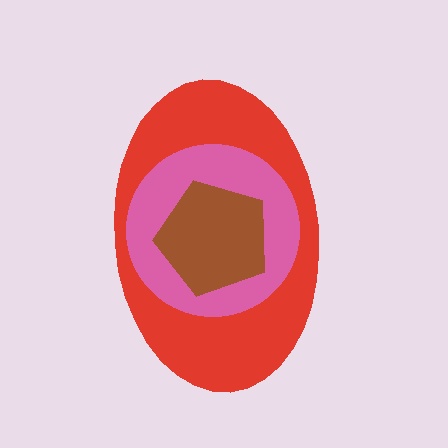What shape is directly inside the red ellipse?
The pink circle.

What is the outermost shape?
The red ellipse.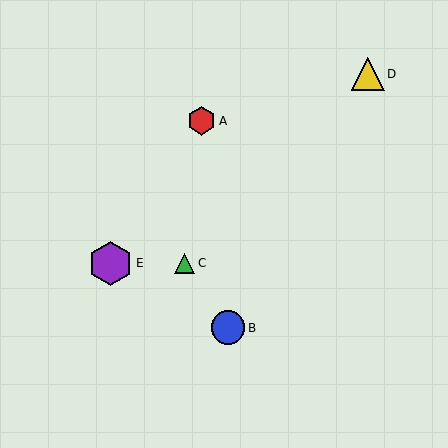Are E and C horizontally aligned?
Yes, both are at y≈263.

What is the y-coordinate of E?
Object E is at y≈263.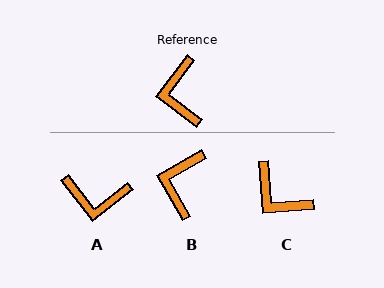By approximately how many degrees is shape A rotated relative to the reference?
Approximately 75 degrees counter-clockwise.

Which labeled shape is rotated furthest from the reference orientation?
A, about 75 degrees away.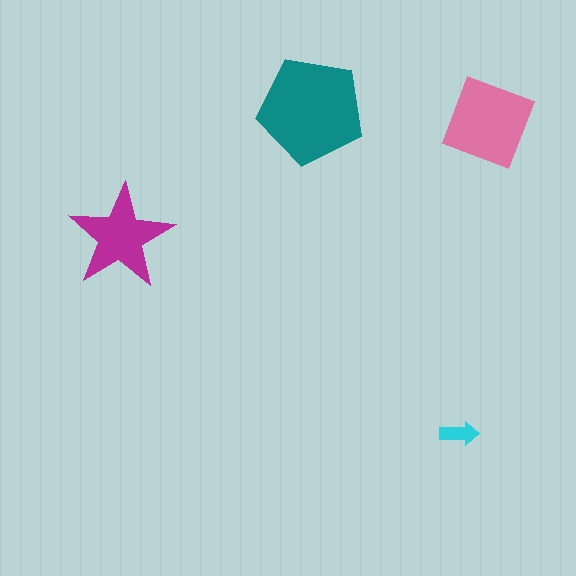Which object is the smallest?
The cyan arrow.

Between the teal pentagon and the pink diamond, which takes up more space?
The teal pentagon.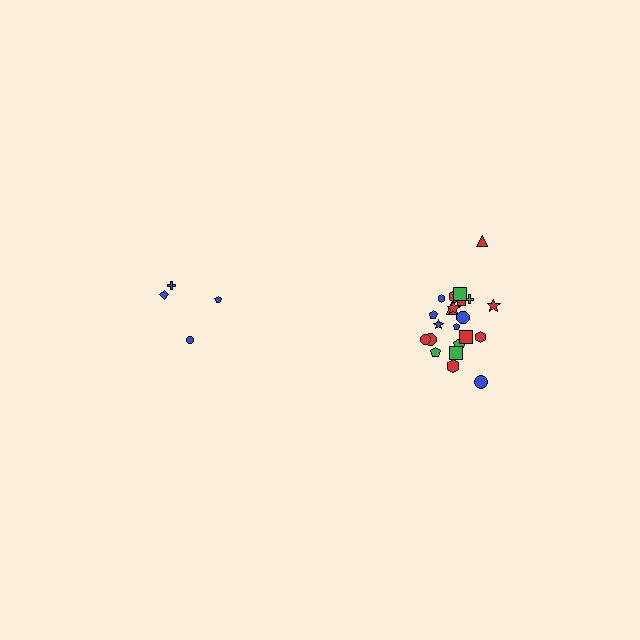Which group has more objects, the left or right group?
The right group.